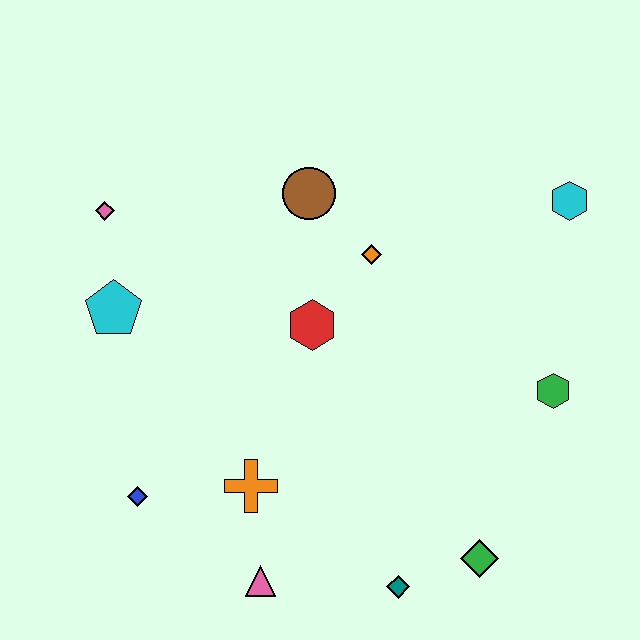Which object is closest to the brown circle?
The orange diamond is closest to the brown circle.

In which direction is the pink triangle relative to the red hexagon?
The pink triangle is below the red hexagon.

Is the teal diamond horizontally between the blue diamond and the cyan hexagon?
Yes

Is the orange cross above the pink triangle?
Yes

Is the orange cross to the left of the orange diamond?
Yes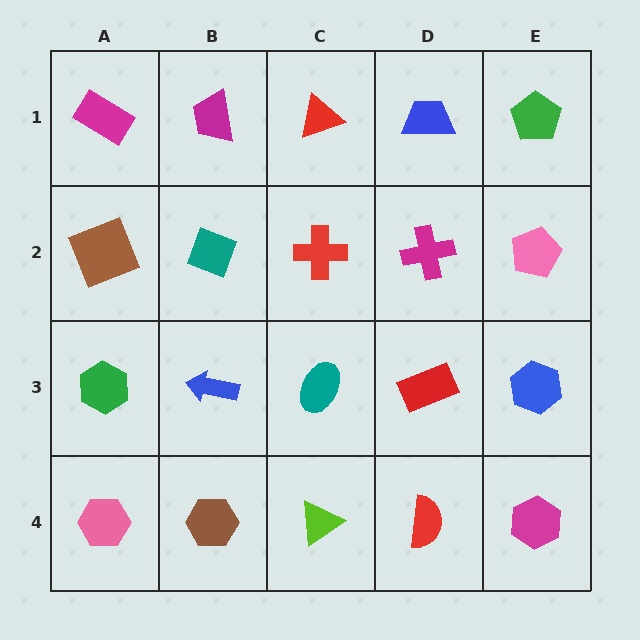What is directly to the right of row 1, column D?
A green pentagon.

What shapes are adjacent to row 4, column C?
A teal ellipse (row 3, column C), a brown hexagon (row 4, column B), a red semicircle (row 4, column D).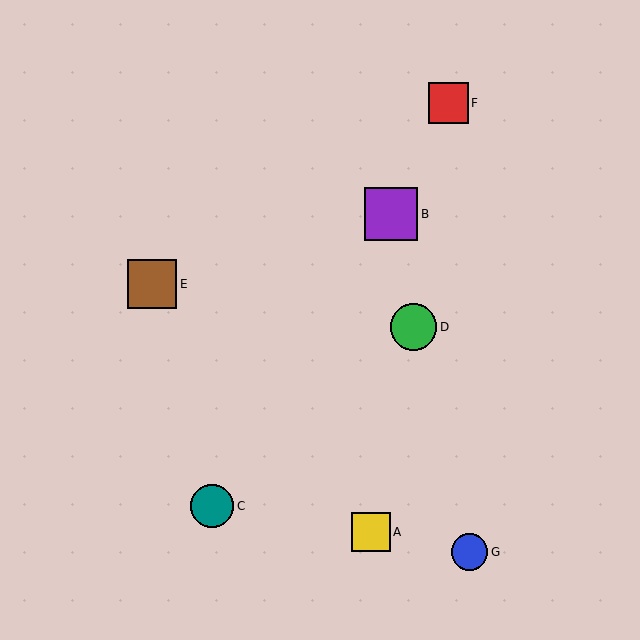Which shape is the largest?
The purple square (labeled B) is the largest.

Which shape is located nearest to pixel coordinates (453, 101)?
The red square (labeled F) at (448, 103) is nearest to that location.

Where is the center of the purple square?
The center of the purple square is at (391, 214).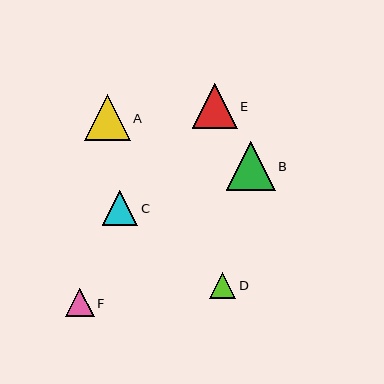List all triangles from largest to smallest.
From largest to smallest: B, A, E, C, F, D.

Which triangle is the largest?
Triangle B is the largest with a size of approximately 49 pixels.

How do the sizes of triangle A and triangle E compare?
Triangle A and triangle E are approximately the same size.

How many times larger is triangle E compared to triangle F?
Triangle E is approximately 1.6 times the size of triangle F.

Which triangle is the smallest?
Triangle D is the smallest with a size of approximately 26 pixels.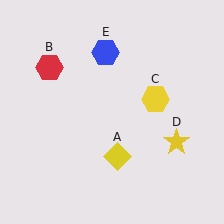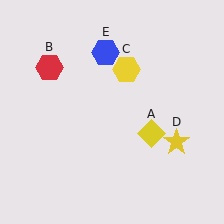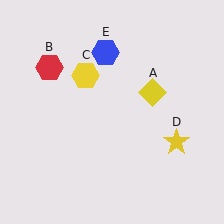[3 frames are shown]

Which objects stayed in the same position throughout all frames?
Red hexagon (object B) and yellow star (object D) and blue hexagon (object E) remained stationary.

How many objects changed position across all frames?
2 objects changed position: yellow diamond (object A), yellow hexagon (object C).